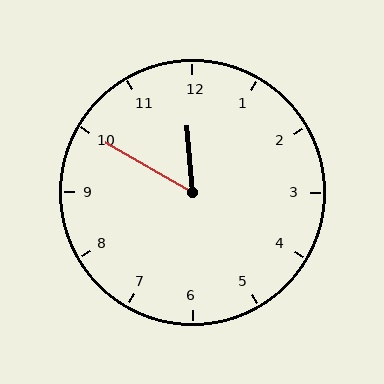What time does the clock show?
11:50.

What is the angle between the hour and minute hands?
Approximately 55 degrees.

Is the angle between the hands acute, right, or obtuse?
It is acute.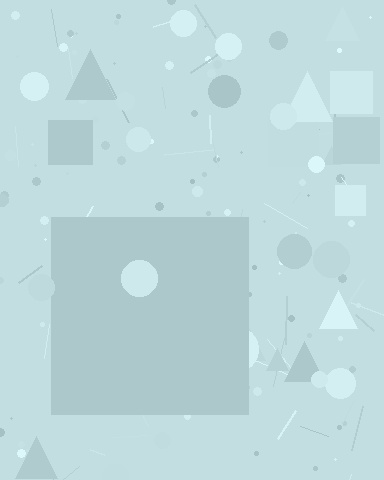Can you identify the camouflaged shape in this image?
The camouflaged shape is a square.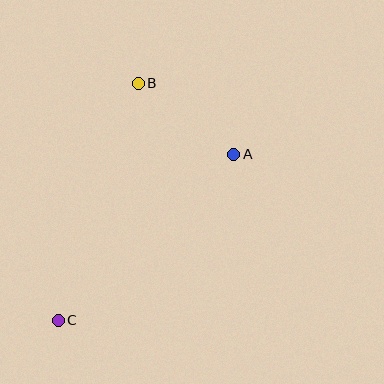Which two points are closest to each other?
Points A and B are closest to each other.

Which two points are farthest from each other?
Points B and C are farthest from each other.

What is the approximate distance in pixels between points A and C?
The distance between A and C is approximately 242 pixels.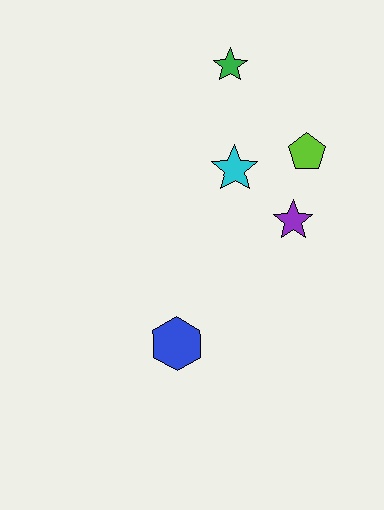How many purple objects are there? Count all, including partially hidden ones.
There is 1 purple object.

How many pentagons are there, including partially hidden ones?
There is 1 pentagon.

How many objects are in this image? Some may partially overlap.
There are 5 objects.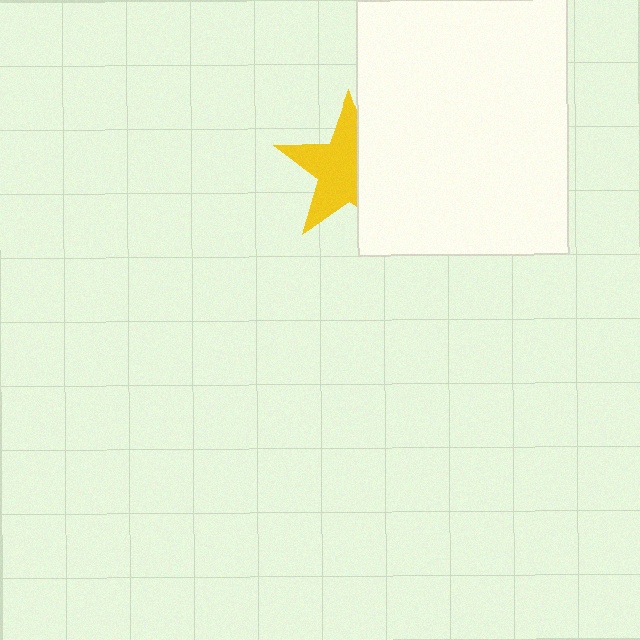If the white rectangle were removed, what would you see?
You would see the complete yellow star.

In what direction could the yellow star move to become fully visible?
The yellow star could move left. That would shift it out from behind the white rectangle entirely.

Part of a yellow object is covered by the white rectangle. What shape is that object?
It is a star.